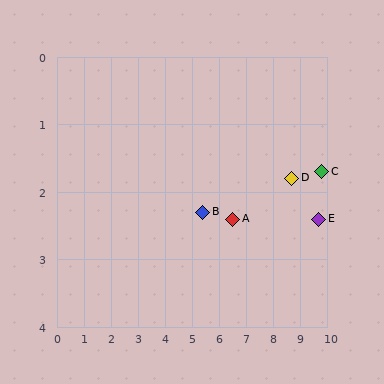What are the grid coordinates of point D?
Point D is at approximately (8.7, 1.8).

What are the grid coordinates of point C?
Point C is at approximately (9.8, 1.7).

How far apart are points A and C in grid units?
Points A and C are about 3.4 grid units apart.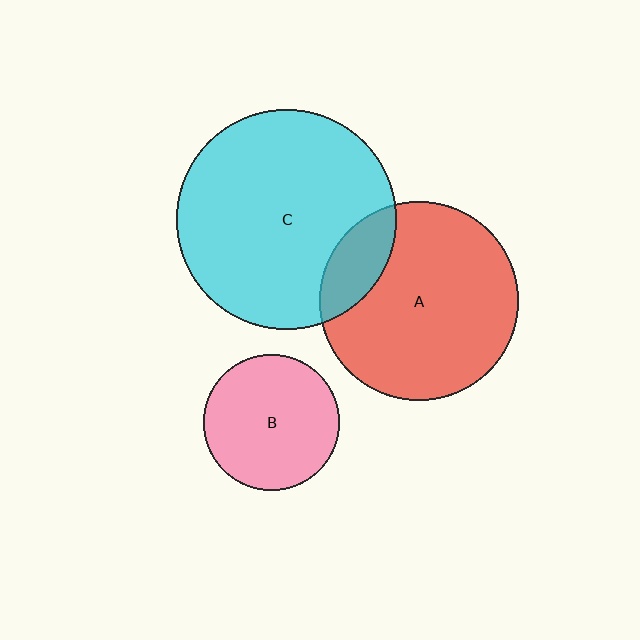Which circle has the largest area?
Circle C (cyan).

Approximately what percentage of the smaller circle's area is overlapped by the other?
Approximately 15%.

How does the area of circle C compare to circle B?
Approximately 2.6 times.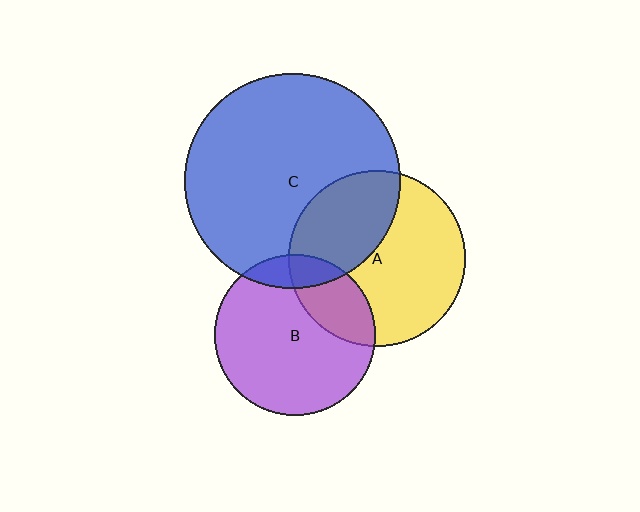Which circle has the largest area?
Circle C (blue).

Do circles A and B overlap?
Yes.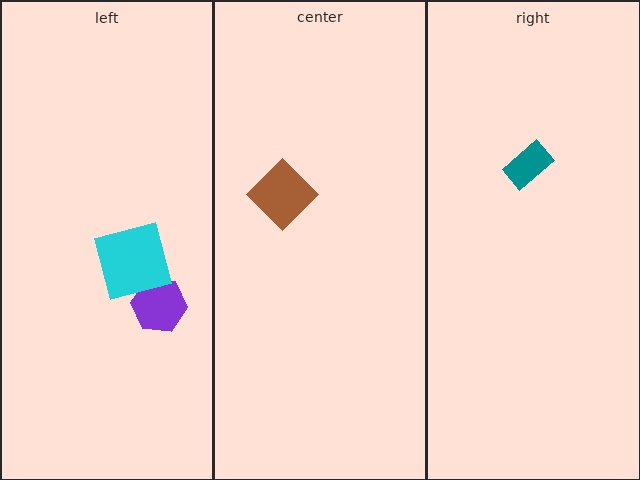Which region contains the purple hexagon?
The left region.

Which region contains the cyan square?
The left region.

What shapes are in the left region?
The purple hexagon, the cyan square.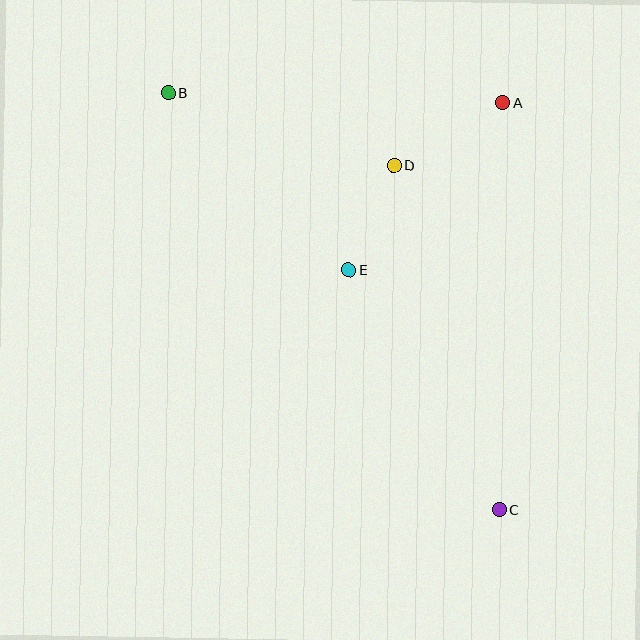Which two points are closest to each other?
Points D and E are closest to each other.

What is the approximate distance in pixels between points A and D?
The distance between A and D is approximately 125 pixels.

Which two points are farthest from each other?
Points B and C are farthest from each other.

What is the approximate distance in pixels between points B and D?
The distance between B and D is approximately 237 pixels.